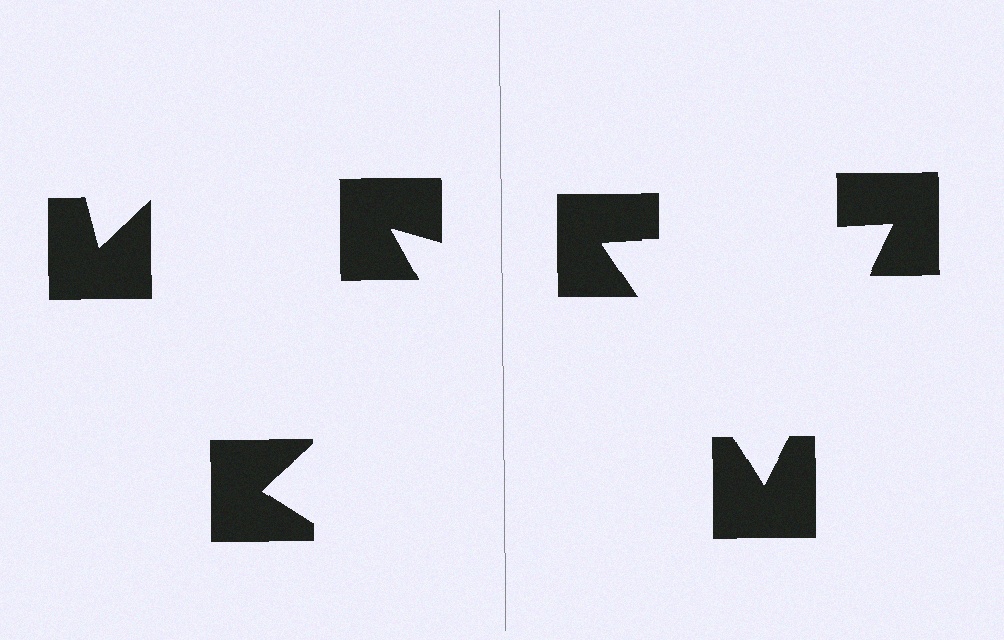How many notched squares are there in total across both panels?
6 — 3 on each side.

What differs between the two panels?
The notched squares are positioned identically on both sides; only the wedge orientations differ. On the right they align to a triangle; on the left they are misaligned.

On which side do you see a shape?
An illusory triangle appears on the right side. On the left side the wedge cuts are rotated, so no coherent shape forms.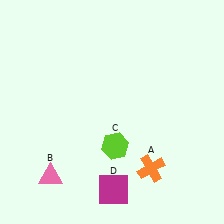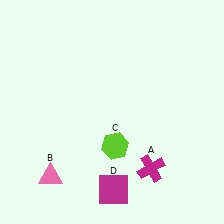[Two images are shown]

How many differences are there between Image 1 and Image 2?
There is 1 difference between the two images.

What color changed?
The cross (A) changed from orange in Image 1 to magenta in Image 2.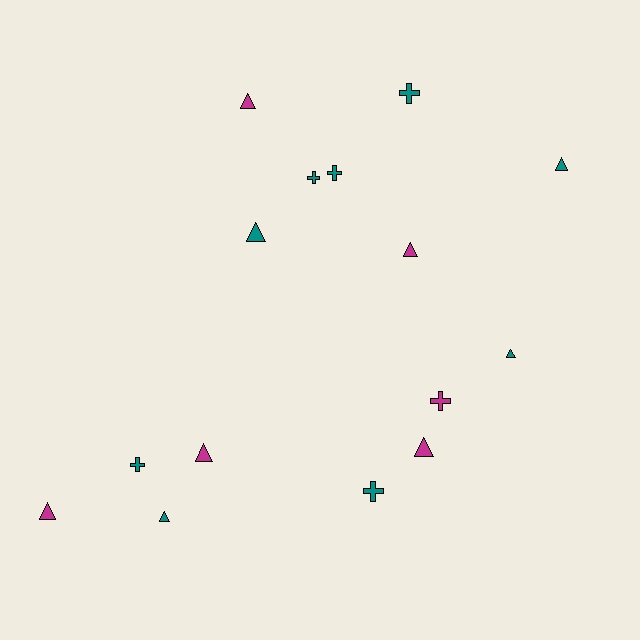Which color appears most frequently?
Teal, with 9 objects.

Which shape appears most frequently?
Triangle, with 9 objects.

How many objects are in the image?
There are 15 objects.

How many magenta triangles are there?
There are 5 magenta triangles.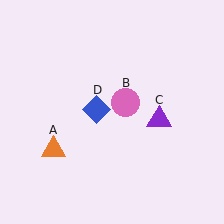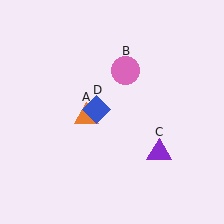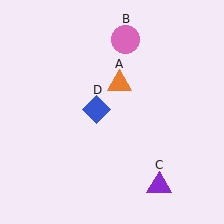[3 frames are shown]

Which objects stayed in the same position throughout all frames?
Blue diamond (object D) remained stationary.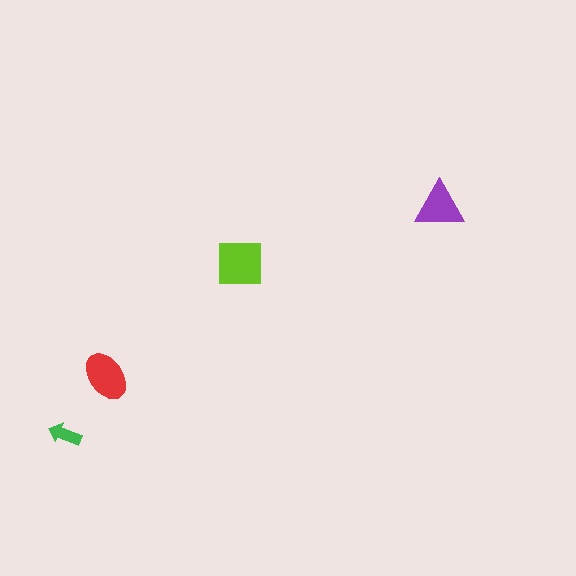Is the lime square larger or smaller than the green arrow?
Larger.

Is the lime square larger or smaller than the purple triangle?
Larger.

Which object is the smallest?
The green arrow.